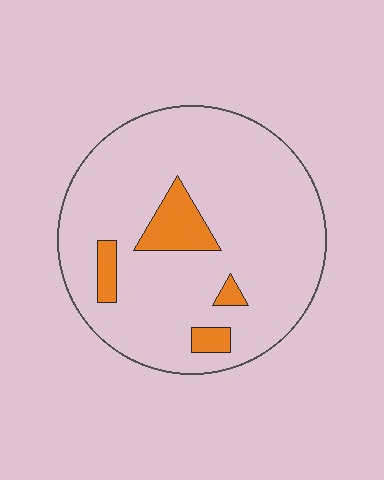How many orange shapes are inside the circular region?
4.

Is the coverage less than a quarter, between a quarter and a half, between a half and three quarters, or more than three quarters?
Less than a quarter.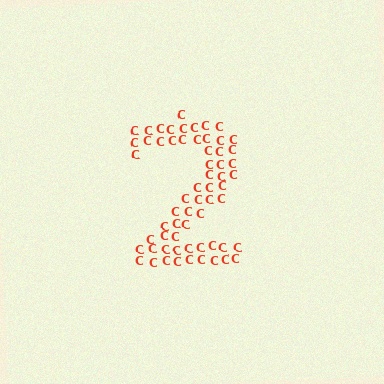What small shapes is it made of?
It is made of small letter C's.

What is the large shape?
The large shape is the digit 2.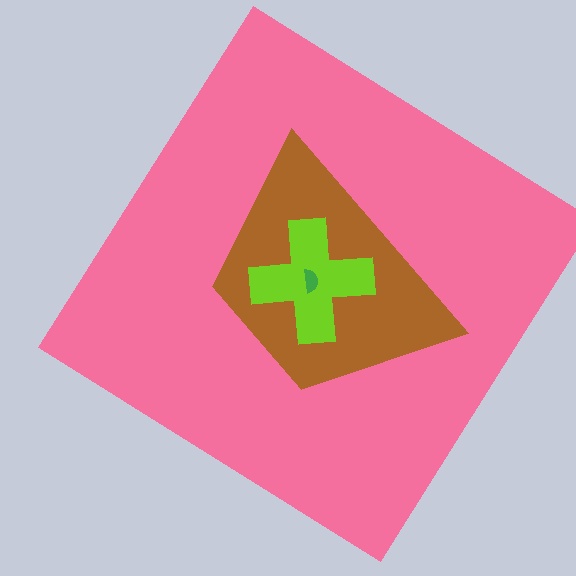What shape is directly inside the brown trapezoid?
The lime cross.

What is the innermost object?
The green semicircle.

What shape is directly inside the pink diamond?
The brown trapezoid.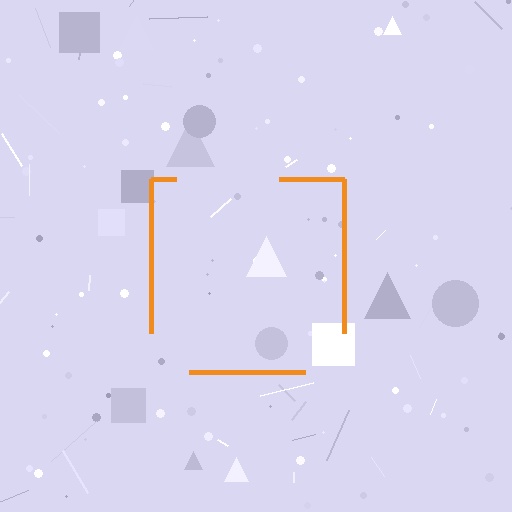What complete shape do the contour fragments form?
The contour fragments form a square.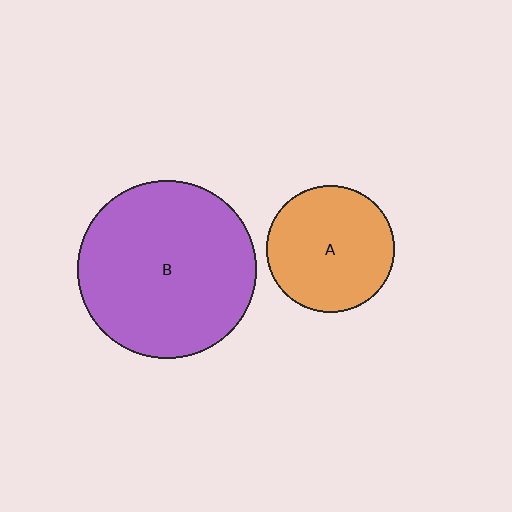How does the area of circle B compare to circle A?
Approximately 2.0 times.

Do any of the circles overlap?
No, none of the circles overlap.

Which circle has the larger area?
Circle B (purple).